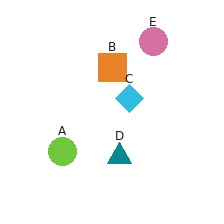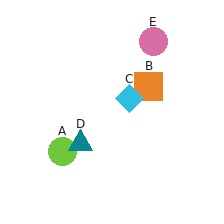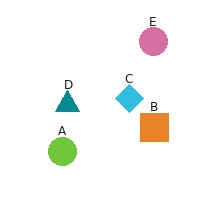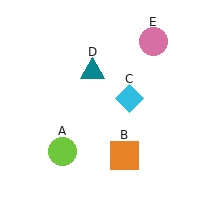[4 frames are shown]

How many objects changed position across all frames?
2 objects changed position: orange square (object B), teal triangle (object D).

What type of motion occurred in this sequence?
The orange square (object B), teal triangle (object D) rotated clockwise around the center of the scene.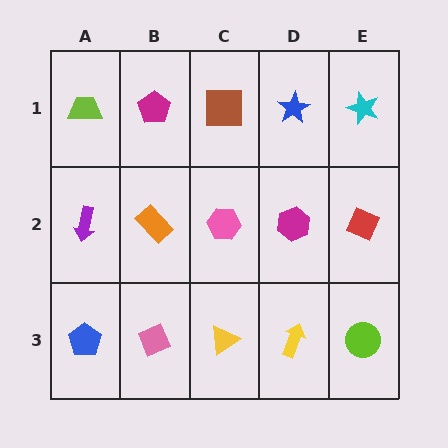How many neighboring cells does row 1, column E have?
2.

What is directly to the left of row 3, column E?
A yellow arrow.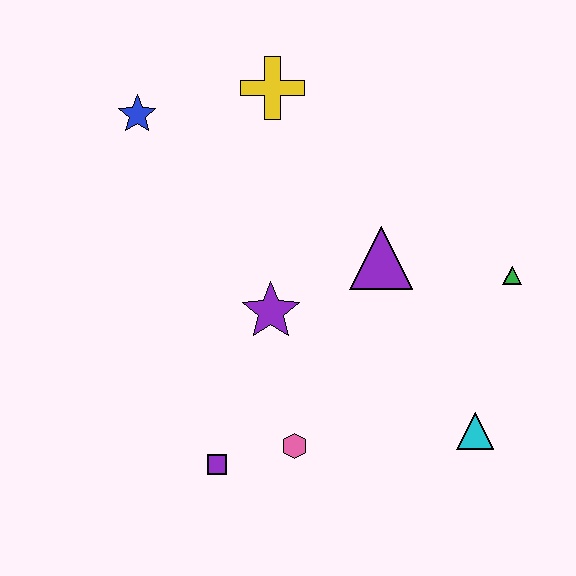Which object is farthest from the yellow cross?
The cyan triangle is farthest from the yellow cross.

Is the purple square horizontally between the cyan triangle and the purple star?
No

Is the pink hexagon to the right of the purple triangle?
No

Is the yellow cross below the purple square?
No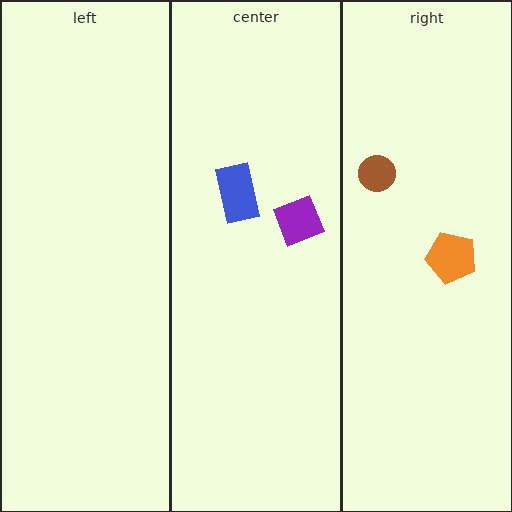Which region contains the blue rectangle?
The center region.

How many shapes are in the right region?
2.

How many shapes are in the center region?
2.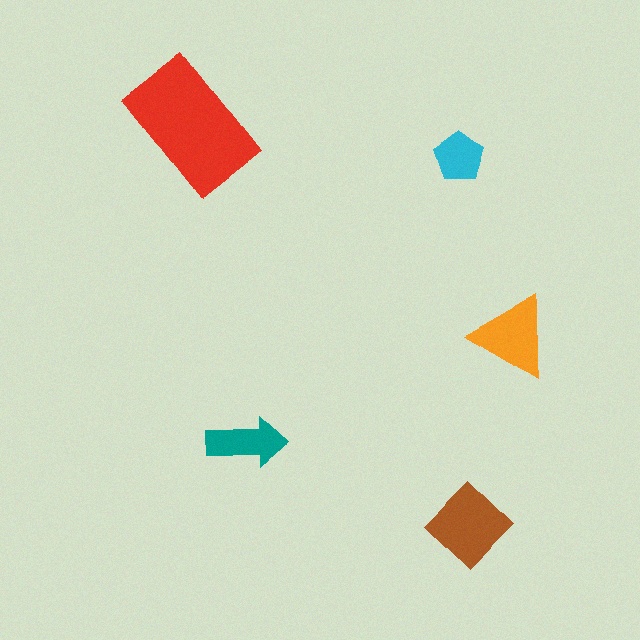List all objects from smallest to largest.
The cyan pentagon, the teal arrow, the orange triangle, the brown diamond, the red rectangle.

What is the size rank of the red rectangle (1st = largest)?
1st.